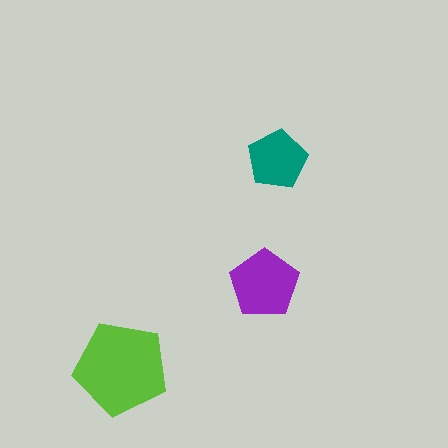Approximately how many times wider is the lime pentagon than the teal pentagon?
About 1.5 times wider.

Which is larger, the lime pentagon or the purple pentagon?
The lime one.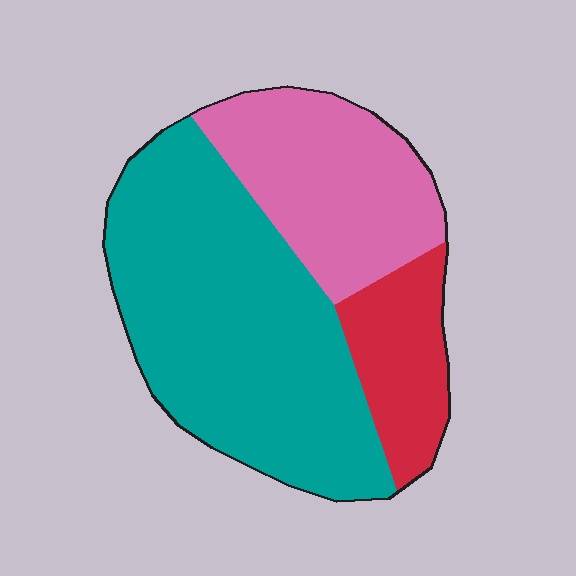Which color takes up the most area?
Teal, at roughly 55%.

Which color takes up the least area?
Red, at roughly 15%.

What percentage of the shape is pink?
Pink covers roughly 30% of the shape.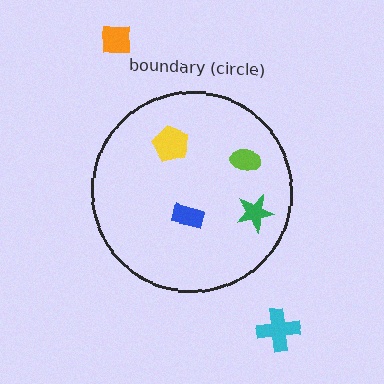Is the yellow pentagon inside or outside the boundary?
Inside.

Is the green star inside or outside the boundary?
Inside.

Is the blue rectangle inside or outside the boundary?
Inside.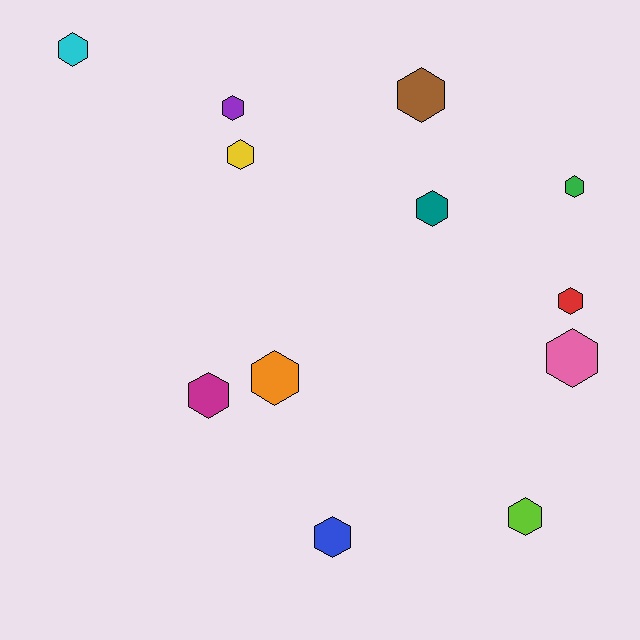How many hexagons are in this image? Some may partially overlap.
There are 12 hexagons.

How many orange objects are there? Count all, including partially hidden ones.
There is 1 orange object.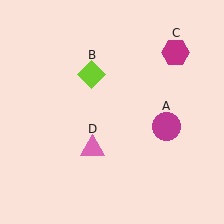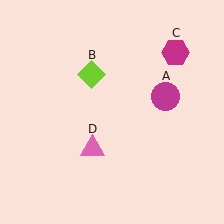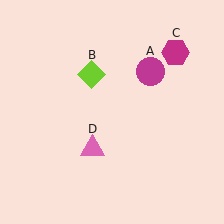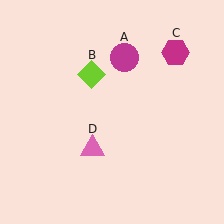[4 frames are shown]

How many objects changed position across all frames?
1 object changed position: magenta circle (object A).